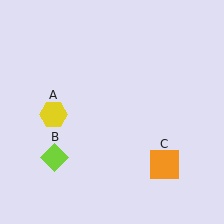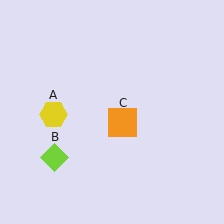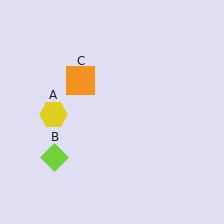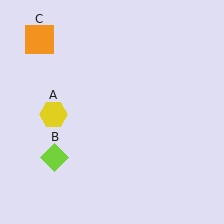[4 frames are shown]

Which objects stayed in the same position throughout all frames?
Yellow hexagon (object A) and lime diamond (object B) remained stationary.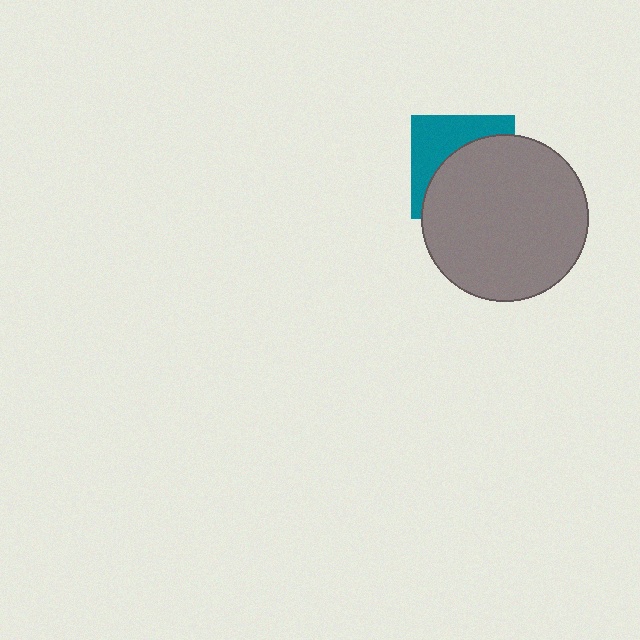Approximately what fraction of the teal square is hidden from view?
Roughly 61% of the teal square is hidden behind the gray circle.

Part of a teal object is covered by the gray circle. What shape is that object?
It is a square.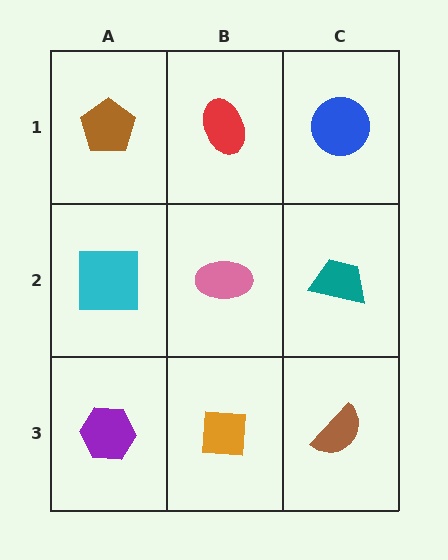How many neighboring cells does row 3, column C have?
2.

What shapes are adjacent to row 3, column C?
A teal trapezoid (row 2, column C), an orange square (row 3, column B).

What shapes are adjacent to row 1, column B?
A pink ellipse (row 2, column B), a brown pentagon (row 1, column A), a blue circle (row 1, column C).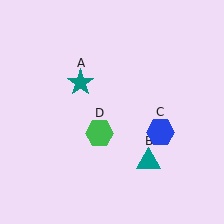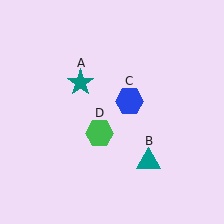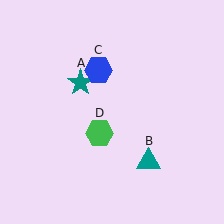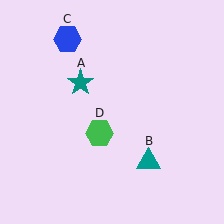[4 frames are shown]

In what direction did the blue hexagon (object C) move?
The blue hexagon (object C) moved up and to the left.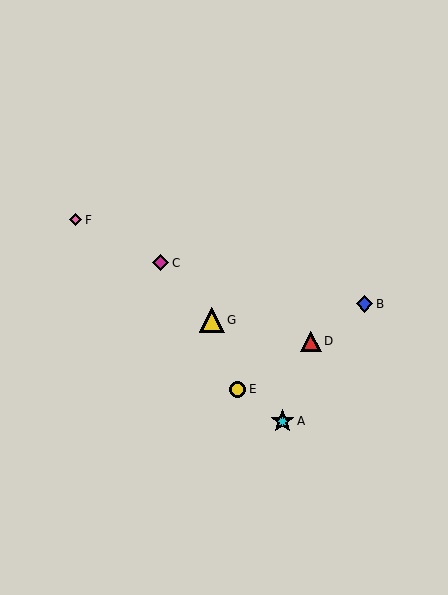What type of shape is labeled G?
Shape G is a yellow triangle.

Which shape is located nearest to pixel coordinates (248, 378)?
The yellow circle (labeled E) at (238, 389) is nearest to that location.